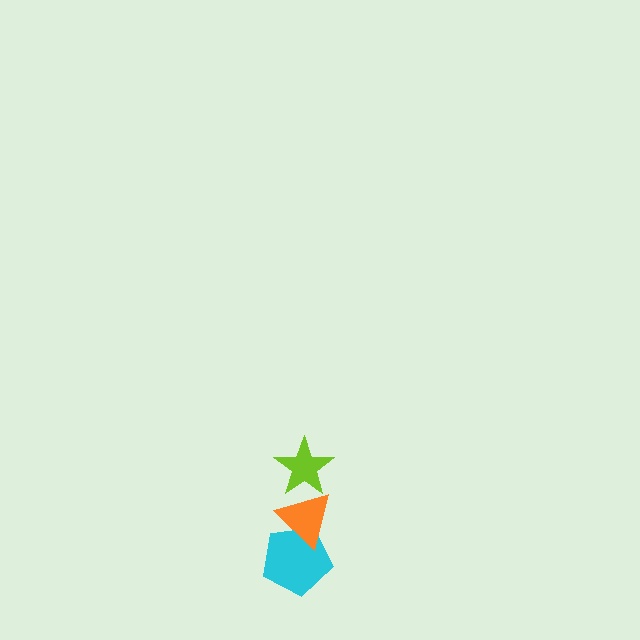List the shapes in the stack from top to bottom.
From top to bottom: the lime star, the orange triangle, the cyan pentagon.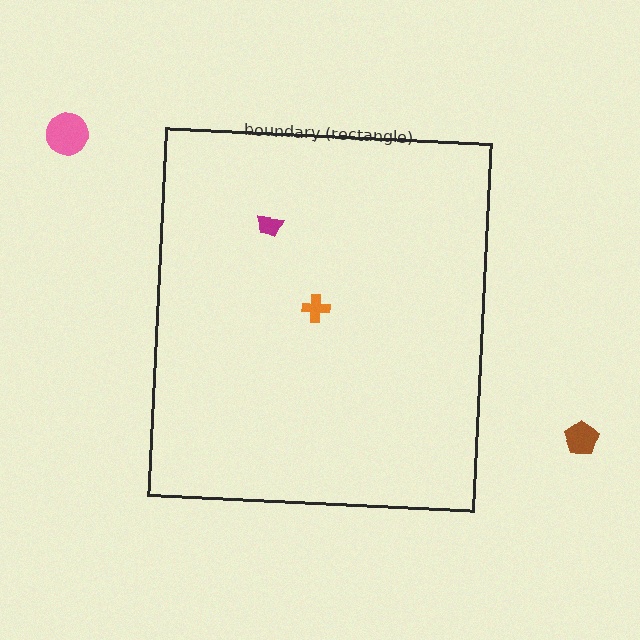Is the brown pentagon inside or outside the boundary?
Outside.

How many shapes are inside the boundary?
2 inside, 2 outside.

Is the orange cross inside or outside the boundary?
Inside.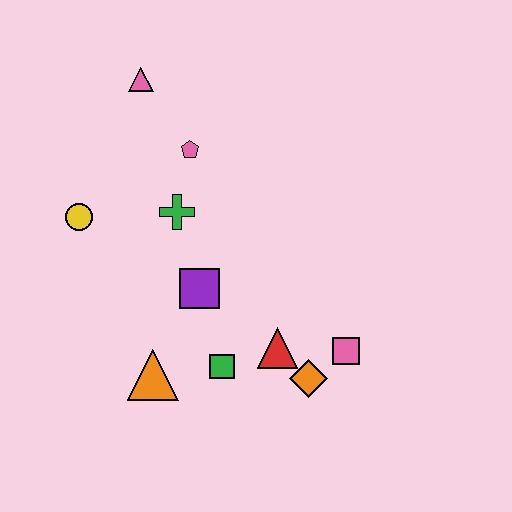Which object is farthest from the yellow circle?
The pink square is farthest from the yellow circle.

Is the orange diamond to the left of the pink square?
Yes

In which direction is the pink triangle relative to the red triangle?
The pink triangle is above the red triangle.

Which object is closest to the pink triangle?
The pink pentagon is closest to the pink triangle.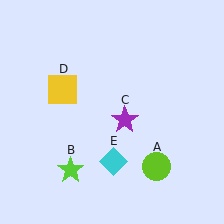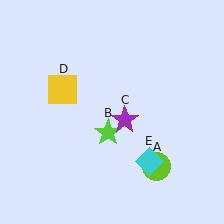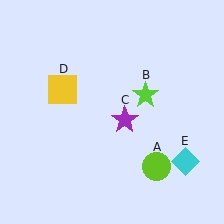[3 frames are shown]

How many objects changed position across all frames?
2 objects changed position: lime star (object B), cyan diamond (object E).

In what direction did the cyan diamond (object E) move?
The cyan diamond (object E) moved right.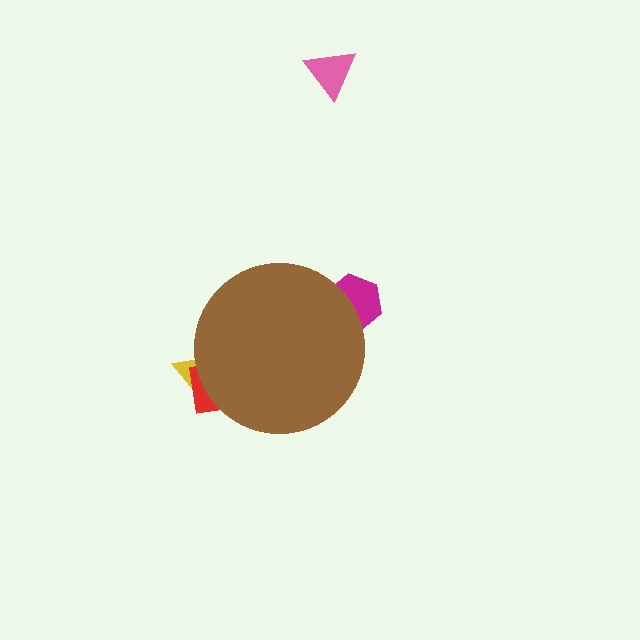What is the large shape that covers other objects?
A brown circle.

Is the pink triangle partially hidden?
No, the pink triangle is fully visible.